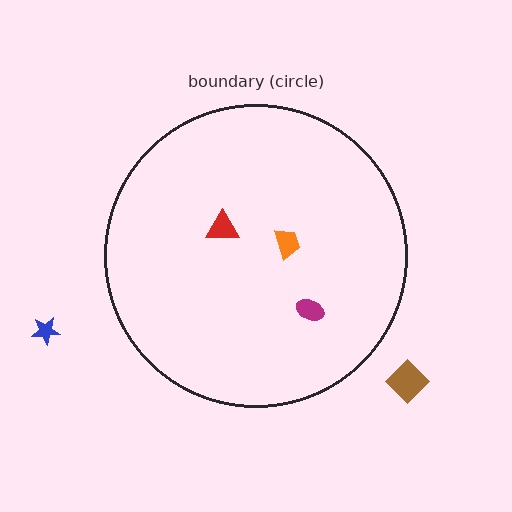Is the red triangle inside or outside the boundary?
Inside.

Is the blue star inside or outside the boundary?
Outside.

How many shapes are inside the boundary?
3 inside, 2 outside.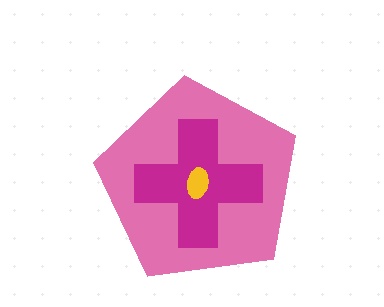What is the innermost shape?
The yellow ellipse.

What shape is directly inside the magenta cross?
The yellow ellipse.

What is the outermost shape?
The pink pentagon.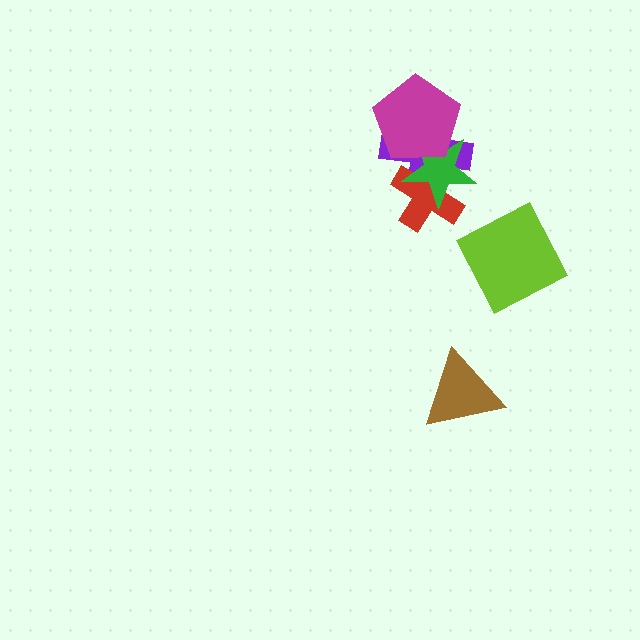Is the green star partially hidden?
Yes, it is partially covered by another shape.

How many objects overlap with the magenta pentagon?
2 objects overlap with the magenta pentagon.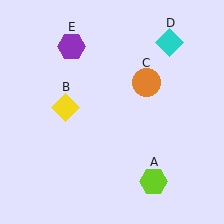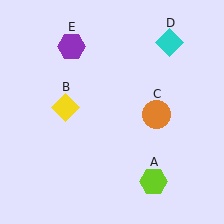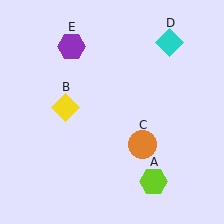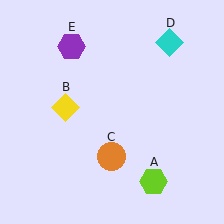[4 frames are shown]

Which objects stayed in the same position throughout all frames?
Lime hexagon (object A) and yellow diamond (object B) and cyan diamond (object D) and purple hexagon (object E) remained stationary.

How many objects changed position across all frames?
1 object changed position: orange circle (object C).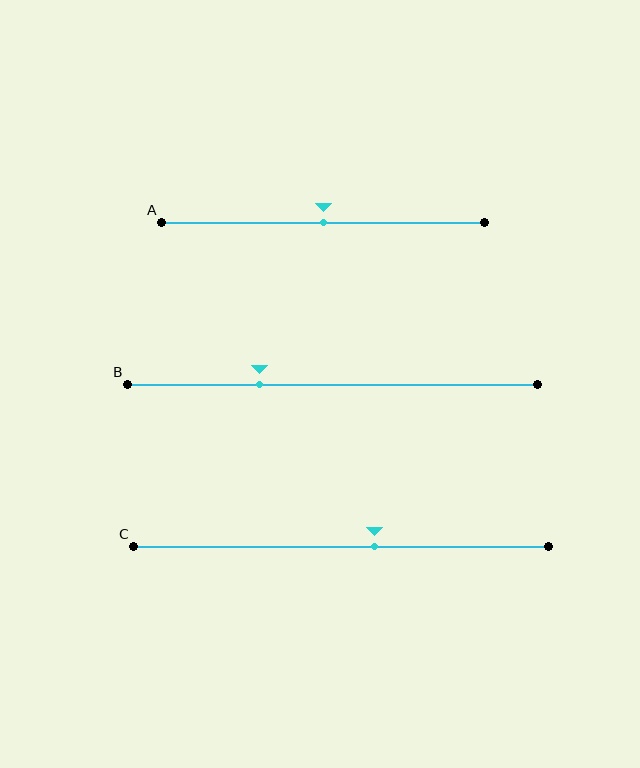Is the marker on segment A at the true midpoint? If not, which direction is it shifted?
Yes, the marker on segment A is at the true midpoint.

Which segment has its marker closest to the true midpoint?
Segment A has its marker closest to the true midpoint.